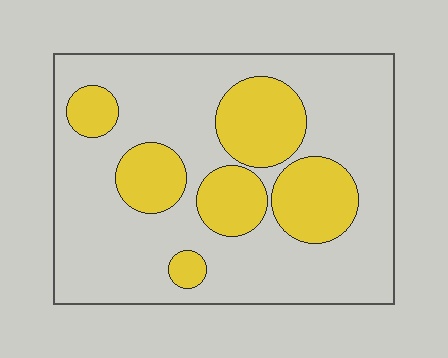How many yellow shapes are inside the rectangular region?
6.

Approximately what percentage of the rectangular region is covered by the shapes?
Approximately 30%.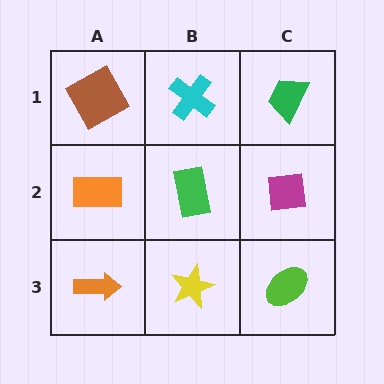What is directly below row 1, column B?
A green rectangle.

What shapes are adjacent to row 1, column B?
A green rectangle (row 2, column B), a brown square (row 1, column A), a green trapezoid (row 1, column C).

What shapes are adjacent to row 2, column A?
A brown square (row 1, column A), an orange arrow (row 3, column A), a green rectangle (row 2, column B).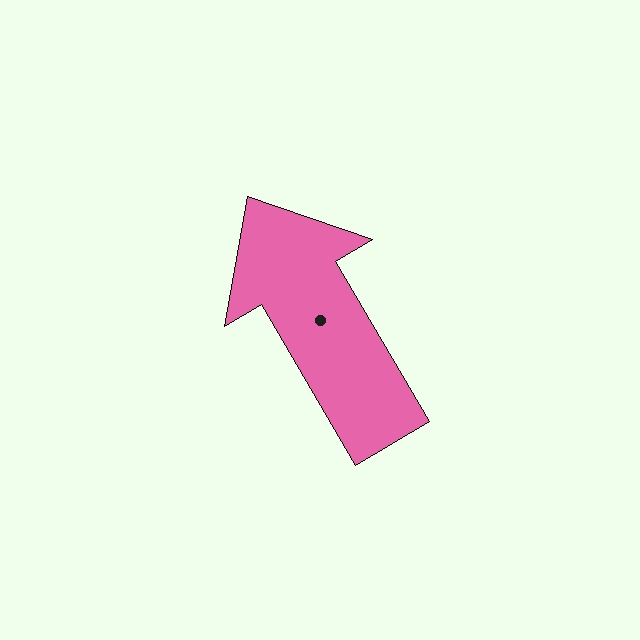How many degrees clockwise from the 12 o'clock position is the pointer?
Approximately 329 degrees.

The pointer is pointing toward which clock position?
Roughly 11 o'clock.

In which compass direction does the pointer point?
Northwest.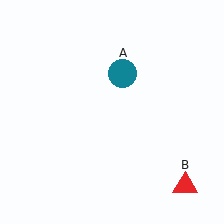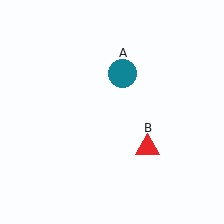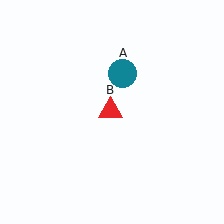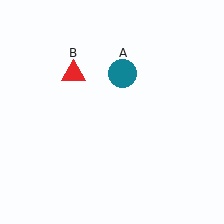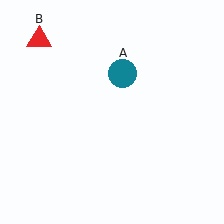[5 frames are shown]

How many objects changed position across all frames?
1 object changed position: red triangle (object B).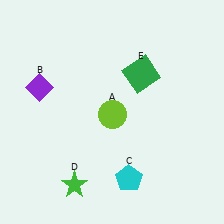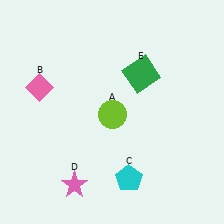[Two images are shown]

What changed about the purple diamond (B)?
In Image 1, B is purple. In Image 2, it changed to pink.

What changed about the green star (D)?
In Image 1, D is green. In Image 2, it changed to pink.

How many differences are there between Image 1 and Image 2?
There are 2 differences between the two images.